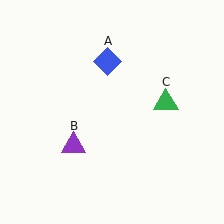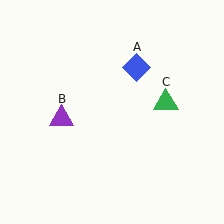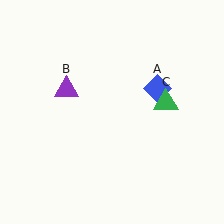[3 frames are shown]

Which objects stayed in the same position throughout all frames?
Green triangle (object C) remained stationary.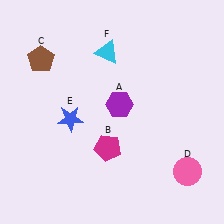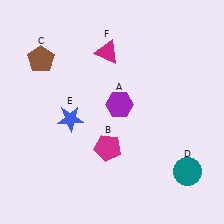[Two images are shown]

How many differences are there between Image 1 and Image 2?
There are 2 differences between the two images.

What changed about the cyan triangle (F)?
In Image 1, F is cyan. In Image 2, it changed to magenta.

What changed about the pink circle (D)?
In Image 1, D is pink. In Image 2, it changed to teal.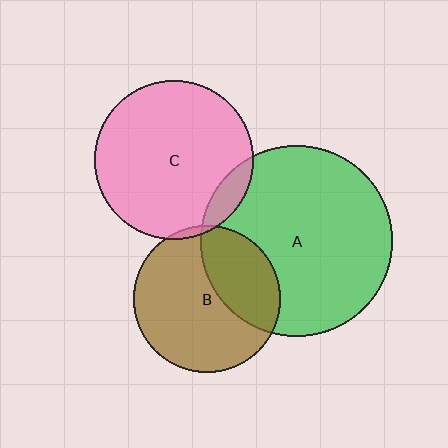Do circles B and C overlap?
Yes.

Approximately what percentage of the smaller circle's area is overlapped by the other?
Approximately 5%.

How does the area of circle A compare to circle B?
Approximately 1.7 times.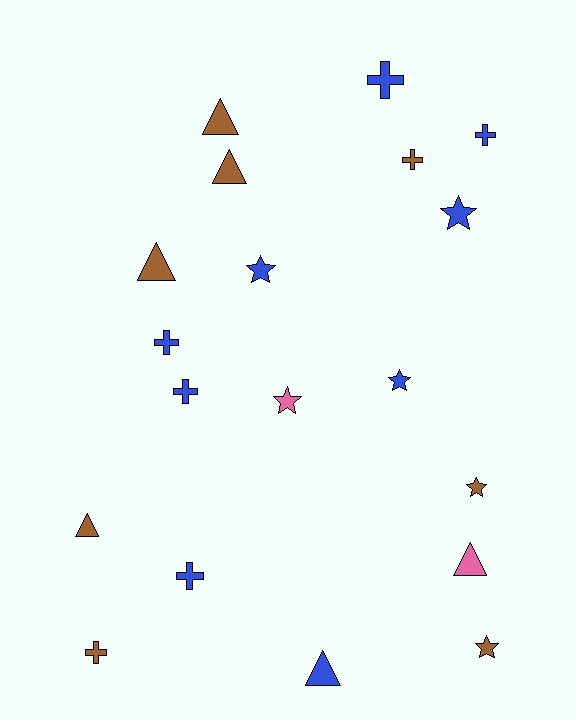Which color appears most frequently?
Blue, with 9 objects.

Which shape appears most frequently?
Cross, with 7 objects.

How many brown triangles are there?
There are 4 brown triangles.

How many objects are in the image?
There are 19 objects.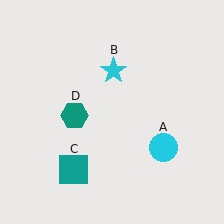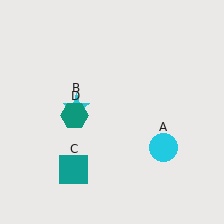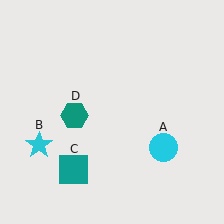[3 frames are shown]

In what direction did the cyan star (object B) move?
The cyan star (object B) moved down and to the left.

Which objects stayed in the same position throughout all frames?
Cyan circle (object A) and teal square (object C) and teal hexagon (object D) remained stationary.